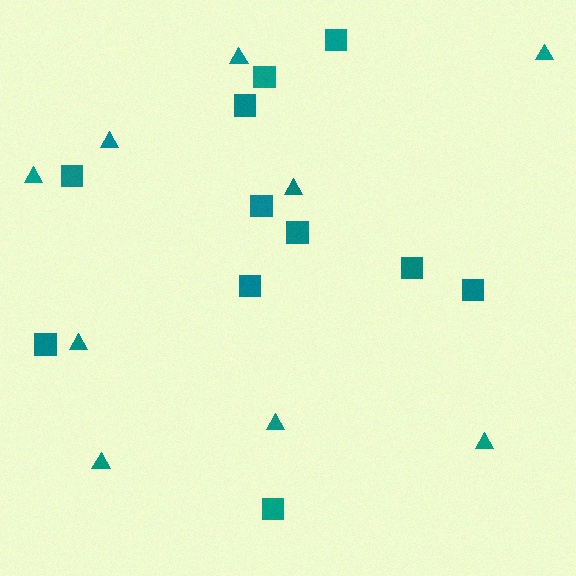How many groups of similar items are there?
There are 2 groups: one group of triangles (9) and one group of squares (11).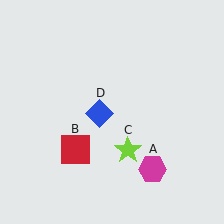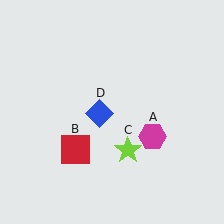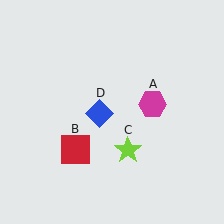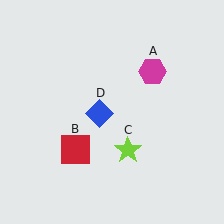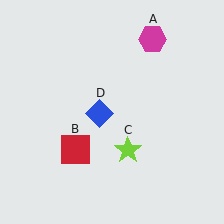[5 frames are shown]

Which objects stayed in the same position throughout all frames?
Red square (object B) and lime star (object C) and blue diamond (object D) remained stationary.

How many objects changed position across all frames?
1 object changed position: magenta hexagon (object A).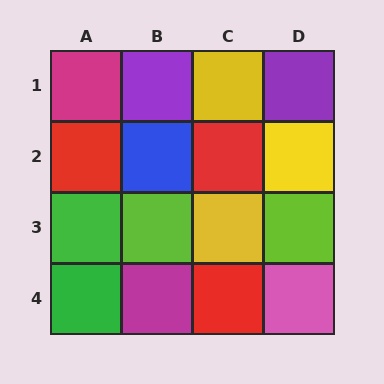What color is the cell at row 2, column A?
Red.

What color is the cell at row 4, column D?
Pink.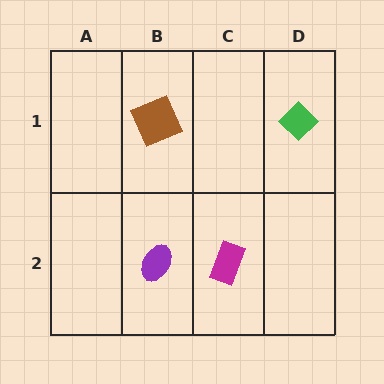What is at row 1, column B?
A brown square.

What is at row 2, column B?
A purple ellipse.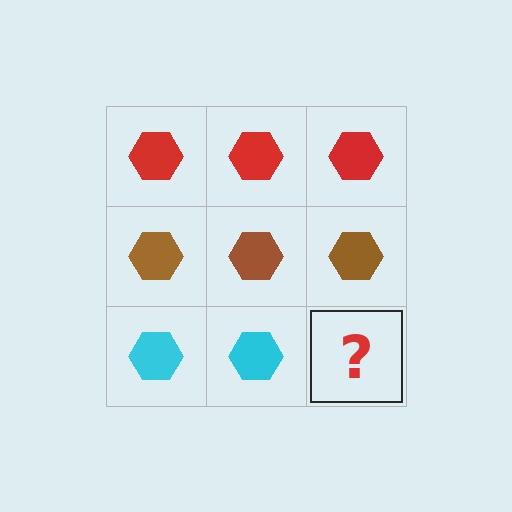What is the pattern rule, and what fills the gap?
The rule is that each row has a consistent color. The gap should be filled with a cyan hexagon.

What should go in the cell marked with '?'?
The missing cell should contain a cyan hexagon.